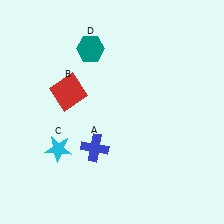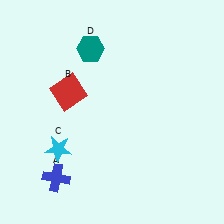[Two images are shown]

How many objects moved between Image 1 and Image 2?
1 object moved between the two images.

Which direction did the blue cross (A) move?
The blue cross (A) moved left.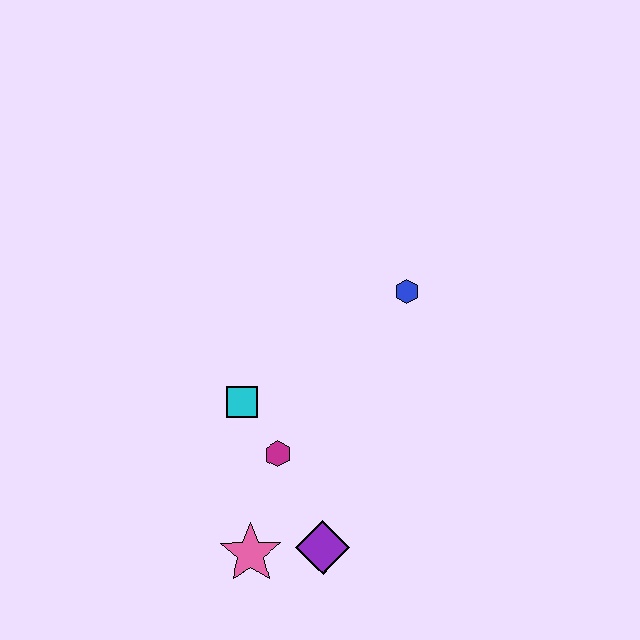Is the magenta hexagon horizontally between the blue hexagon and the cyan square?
Yes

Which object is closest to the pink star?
The purple diamond is closest to the pink star.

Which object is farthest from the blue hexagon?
The pink star is farthest from the blue hexagon.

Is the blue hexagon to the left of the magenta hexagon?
No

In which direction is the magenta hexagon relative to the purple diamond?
The magenta hexagon is above the purple diamond.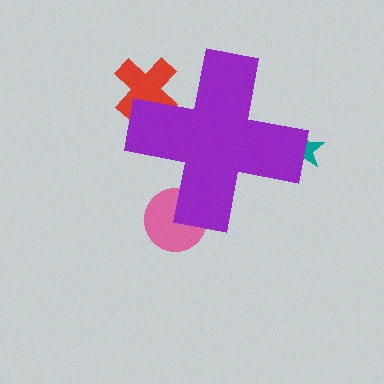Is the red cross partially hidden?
Yes, the red cross is partially hidden behind the purple cross.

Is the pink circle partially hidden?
Yes, the pink circle is partially hidden behind the purple cross.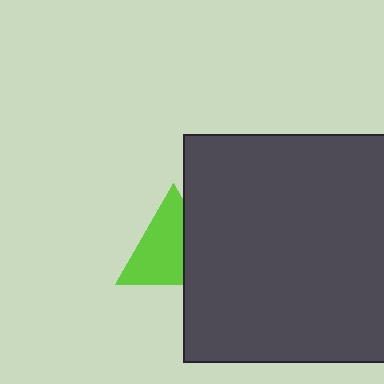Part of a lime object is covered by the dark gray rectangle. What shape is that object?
It is a triangle.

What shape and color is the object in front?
The object in front is a dark gray rectangle.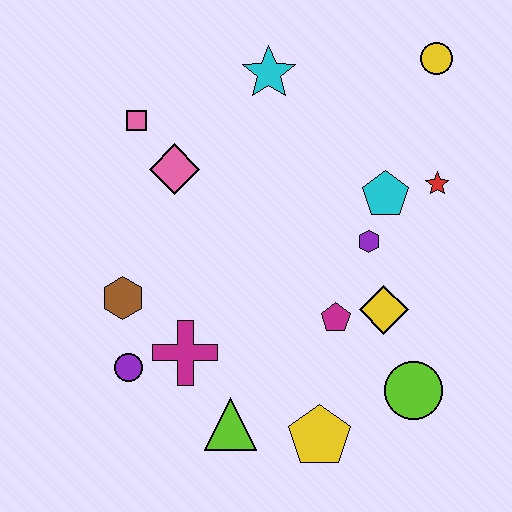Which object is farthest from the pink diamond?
The lime circle is farthest from the pink diamond.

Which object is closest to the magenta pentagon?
The yellow diamond is closest to the magenta pentagon.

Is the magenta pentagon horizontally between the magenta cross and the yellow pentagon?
No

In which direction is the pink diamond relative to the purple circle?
The pink diamond is above the purple circle.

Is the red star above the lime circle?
Yes